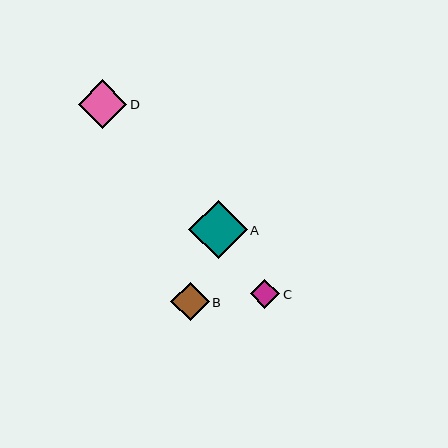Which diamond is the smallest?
Diamond C is the smallest with a size of approximately 29 pixels.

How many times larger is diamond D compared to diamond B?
Diamond D is approximately 1.3 times the size of diamond B.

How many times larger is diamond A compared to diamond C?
Diamond A is approximately 2.0 times the size of diamond C.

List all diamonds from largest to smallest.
From largest to smallest: A, D, B, C.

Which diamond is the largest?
Diamond A is the largest with a size of approximately 58 pixels.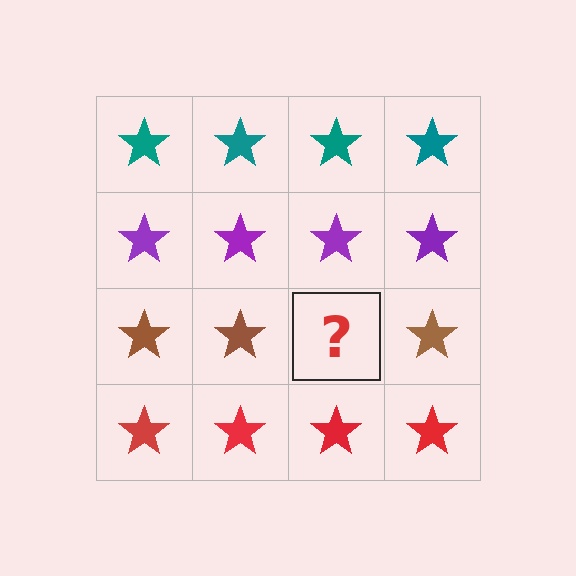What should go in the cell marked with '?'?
The missing cell should contain a brown star.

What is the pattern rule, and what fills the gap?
The rule is that each row has a consistent color. The gap should be filled with a brown star.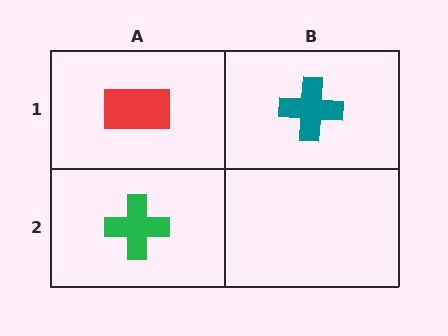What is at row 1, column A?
A red rectangle.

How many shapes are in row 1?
2 shapes.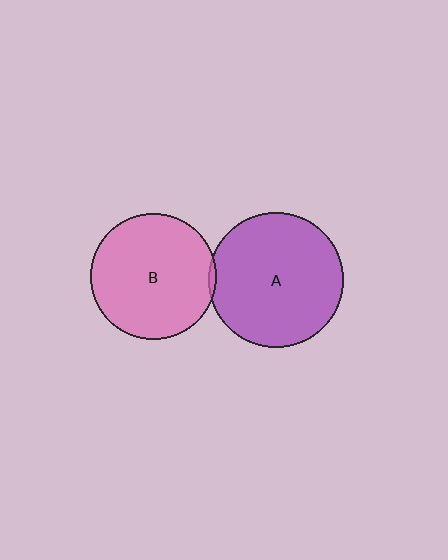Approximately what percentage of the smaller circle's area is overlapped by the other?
Approximately 5%.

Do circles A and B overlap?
Yes.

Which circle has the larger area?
Circle A (purple).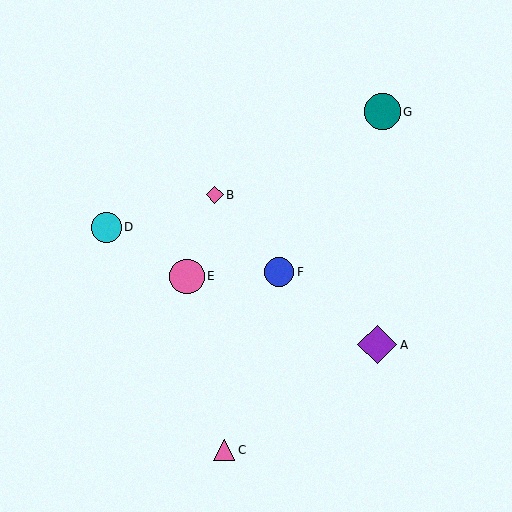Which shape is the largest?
The purple diamond (labeled A) is the largest.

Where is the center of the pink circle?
The center of the pink circle is at (187, 276).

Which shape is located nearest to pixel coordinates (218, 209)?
The pink diamond (labeled B) at (215, 195) is nearest to that location.